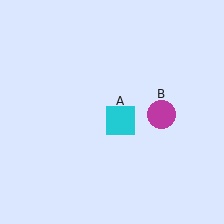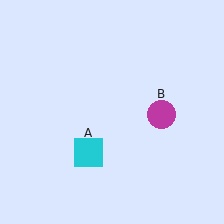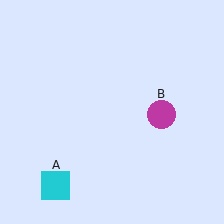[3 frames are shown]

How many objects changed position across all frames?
1 object changed position: cyan square (object A).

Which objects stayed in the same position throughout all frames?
Magenta circle (object B) remained stationary.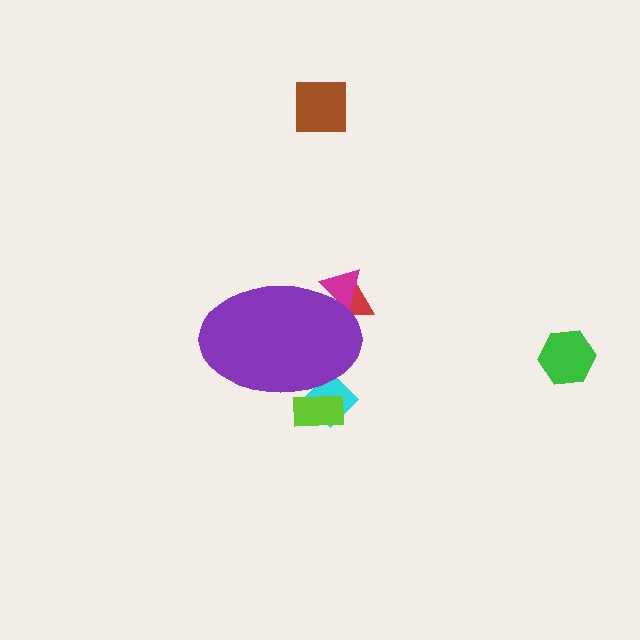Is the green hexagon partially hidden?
No, the green hexagon is fully visible.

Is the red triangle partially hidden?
Yes, the red triangle is partially hidden behind the purple ellipse.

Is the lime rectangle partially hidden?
Yes, the lime rectangle is partially hidden behind the purple ellipse.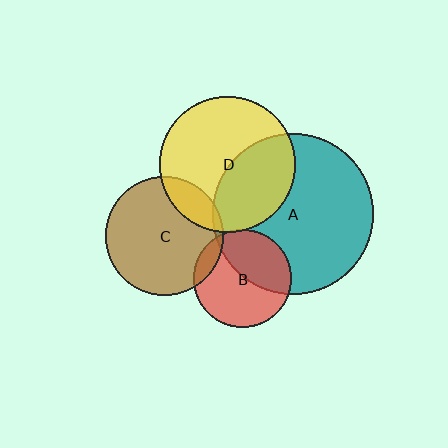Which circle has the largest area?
Circle A (teal).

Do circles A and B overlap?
Yes.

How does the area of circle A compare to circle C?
Approximately 1.9 times.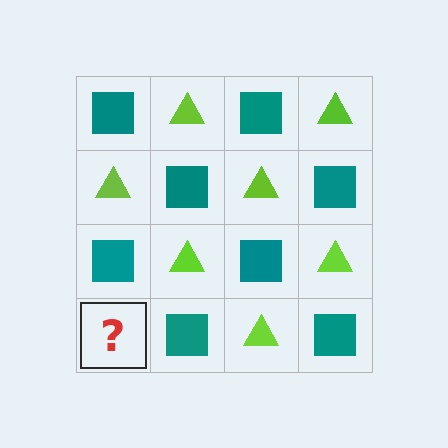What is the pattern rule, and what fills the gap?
The rule is that it alternates teal square and lime triangle in a checkerboard pattern. The gap should be filled with a lime triangle.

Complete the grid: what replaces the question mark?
The question mark should be replaced with a lime triangle.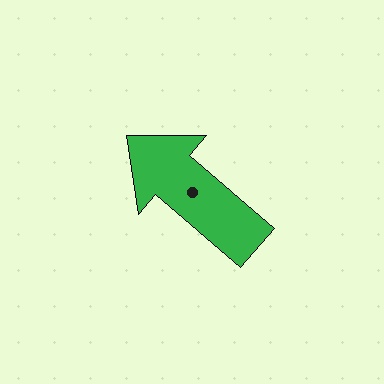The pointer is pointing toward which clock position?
Roughly 10 o'clock.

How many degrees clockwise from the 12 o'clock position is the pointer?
Approximately 311 degrees.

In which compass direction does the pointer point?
Northwest.